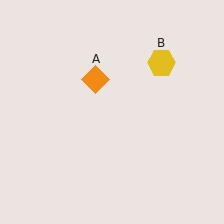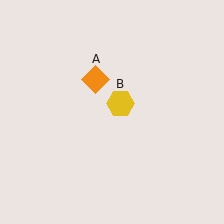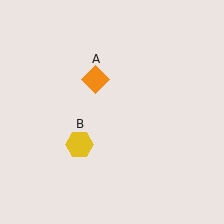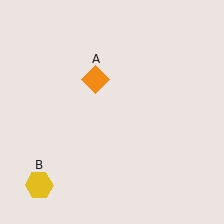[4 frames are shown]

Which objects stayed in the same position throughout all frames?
Orange diamond (object A) remained stationary.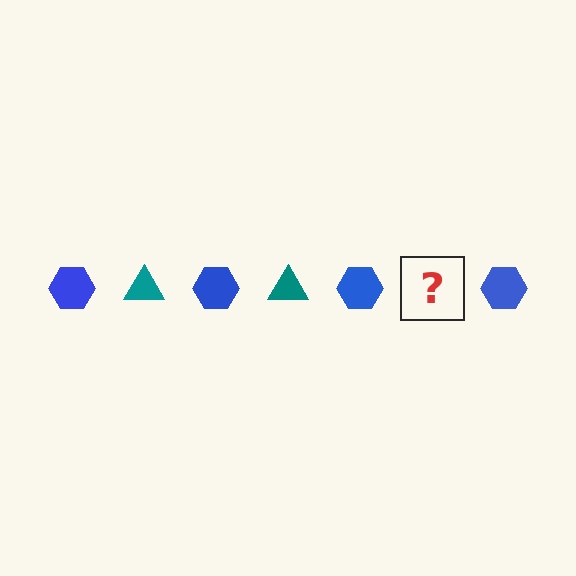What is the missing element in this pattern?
The missing element is a teal triangle.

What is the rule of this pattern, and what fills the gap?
The rule is that the pattern alternates between blue hexagon and teal triangle. The gap should be filled with a teal triangle.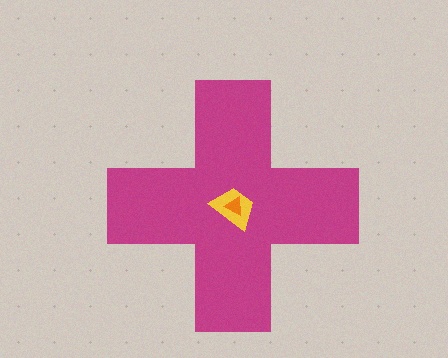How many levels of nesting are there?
3.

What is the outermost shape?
The magenta cross.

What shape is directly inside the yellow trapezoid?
The orange triangle.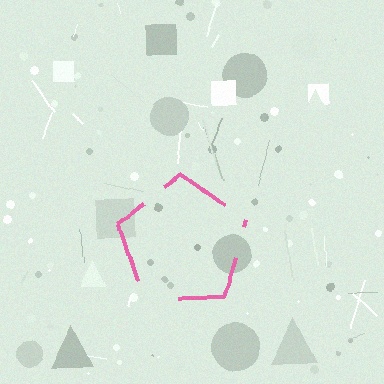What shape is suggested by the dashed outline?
The dashed outline suggests a pentagon.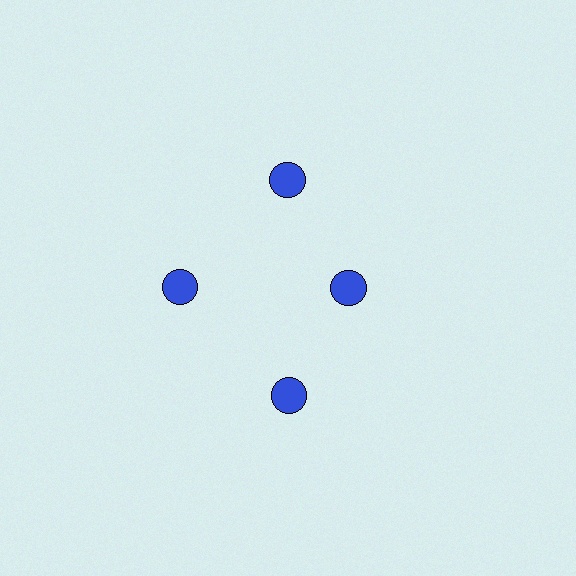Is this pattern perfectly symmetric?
No. The 4 blue circles are arranged in a ring, but one element near the 3 o'clock position is pulled inward toward the center, breaking the 4-fold rotational symmetry.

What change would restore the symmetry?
The symmetry would be restored by moving it outward, back onto the ring so that all 4 circles sit at equal angles and equal distance from the center.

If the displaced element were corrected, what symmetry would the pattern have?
It would have 4-fold rotational symmetry — the pattern would map onto itself every 90 degrees.